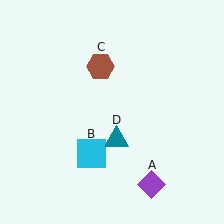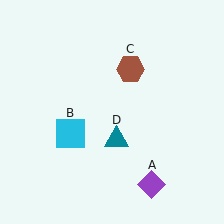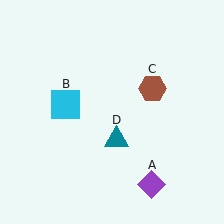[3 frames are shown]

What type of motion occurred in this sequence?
The cyan square (object B), brown hexagon (object C) rotated clockwise around the center of the scene.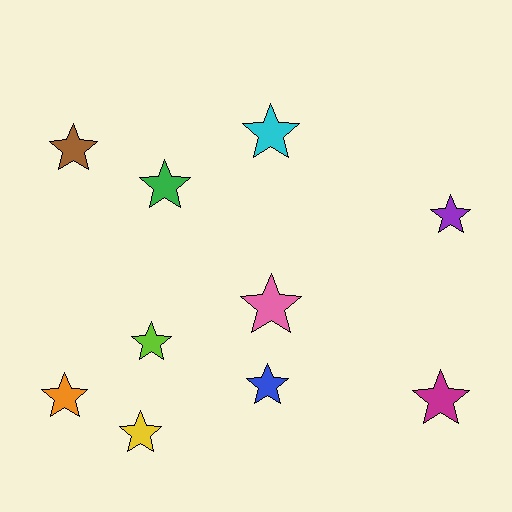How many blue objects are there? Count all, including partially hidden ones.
There is 1 blue object.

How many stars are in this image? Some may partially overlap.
There are 10 stars.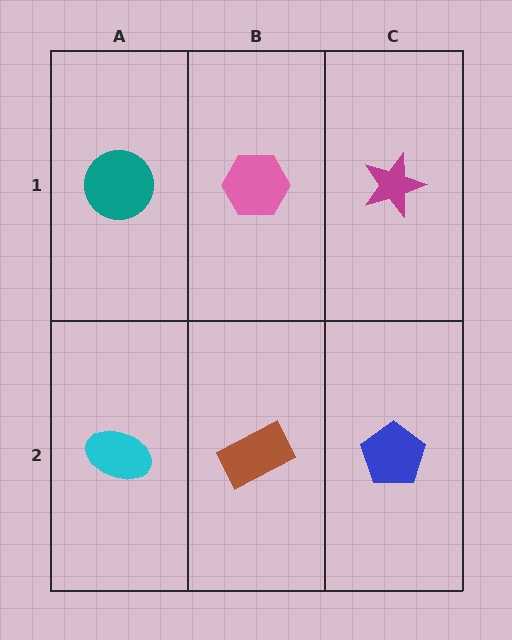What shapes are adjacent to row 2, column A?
A teal circle (row 1, column A), a brown rectangle (row 2, column B).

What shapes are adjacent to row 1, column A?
A cyan ellipse (row 2, column A), a pink hexagon (row 1, column B).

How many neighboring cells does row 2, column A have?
2.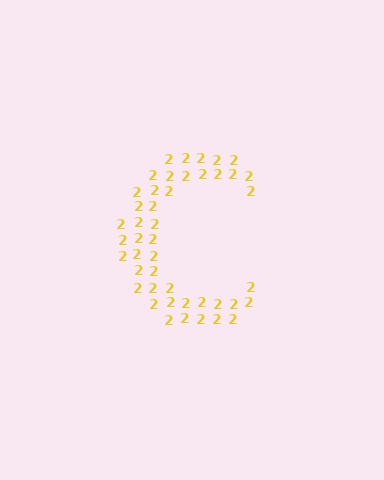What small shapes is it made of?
It is made of small digit 2's.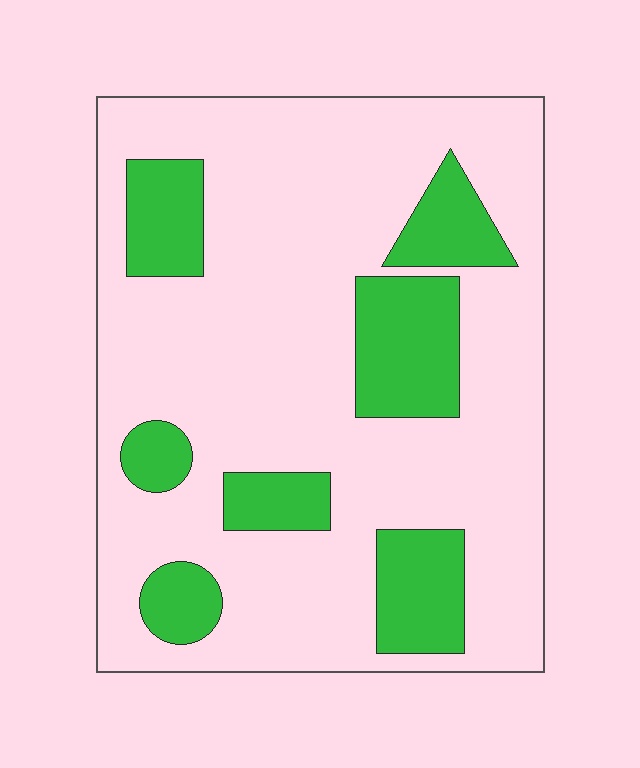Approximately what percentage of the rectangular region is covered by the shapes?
Approximately 25%.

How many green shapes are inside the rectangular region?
7.